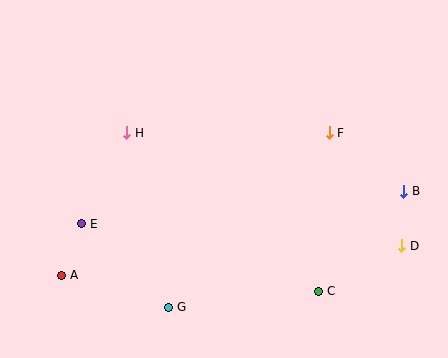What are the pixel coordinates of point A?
Point A is at (62, 275).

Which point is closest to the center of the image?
Point H at (127, 133) is closest to the center.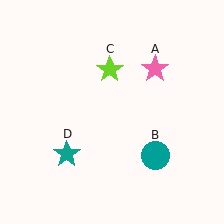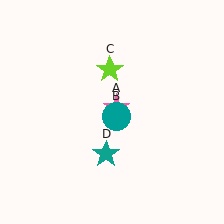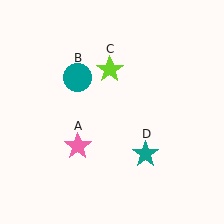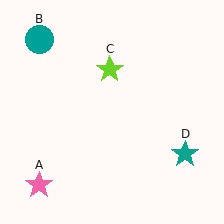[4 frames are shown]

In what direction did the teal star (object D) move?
The teal star (object D) moved right.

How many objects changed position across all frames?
3 objects changed position: pink star (object A), teal circle (object B), teal star (object D).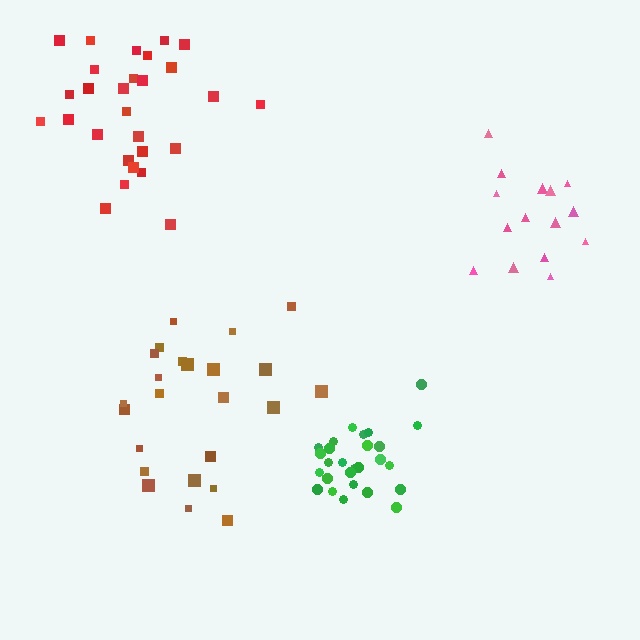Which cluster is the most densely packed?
Green.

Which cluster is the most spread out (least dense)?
Brown.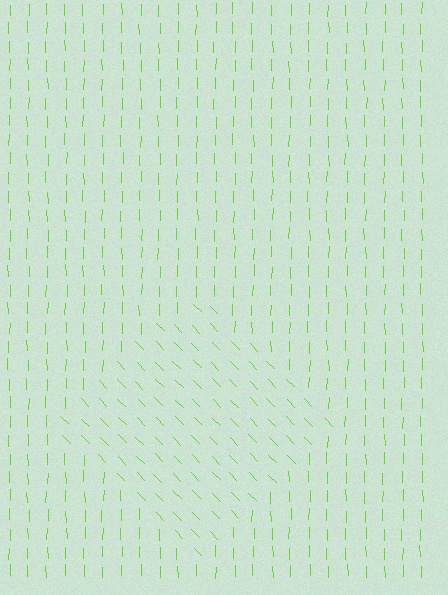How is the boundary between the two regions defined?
The boundary is defined purely by a change in line orientation (approximately 45 degrees difference). All lines are the same color and thickness.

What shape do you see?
I see a diamond.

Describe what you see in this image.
The image is filled with small lime line segments. A diamond region in the image has lines oriented differently from the surrounding lines, creating a visible texture boundary.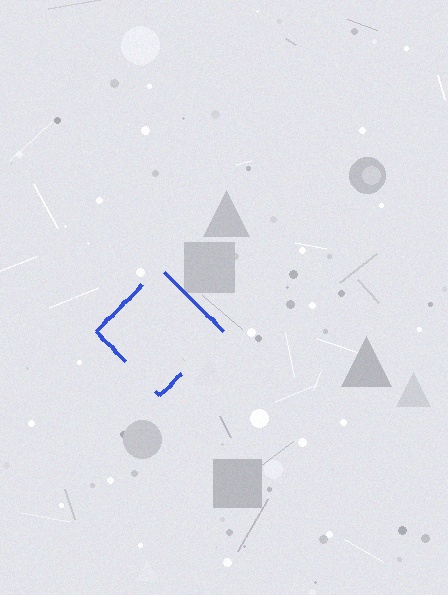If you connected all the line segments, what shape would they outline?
They would outline a diamond.